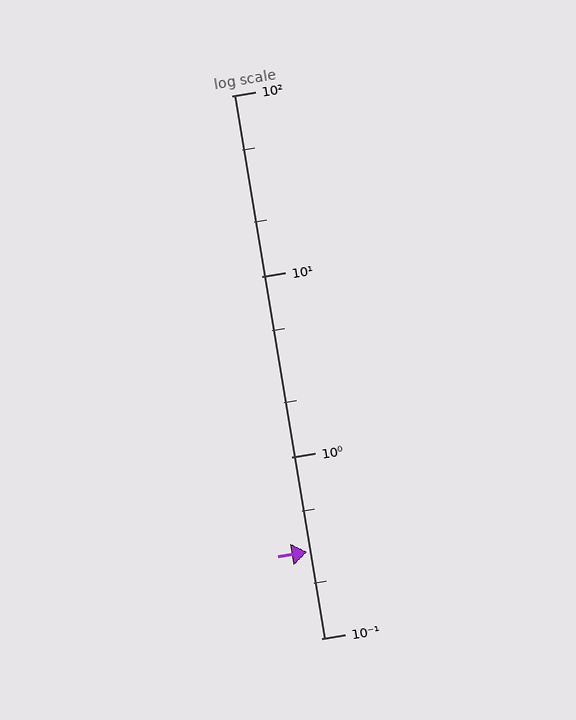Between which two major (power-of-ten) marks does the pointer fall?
The pointer is between 0.1 and 1.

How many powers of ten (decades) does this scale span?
The scale spans 3 decades, from 0.1 to 100.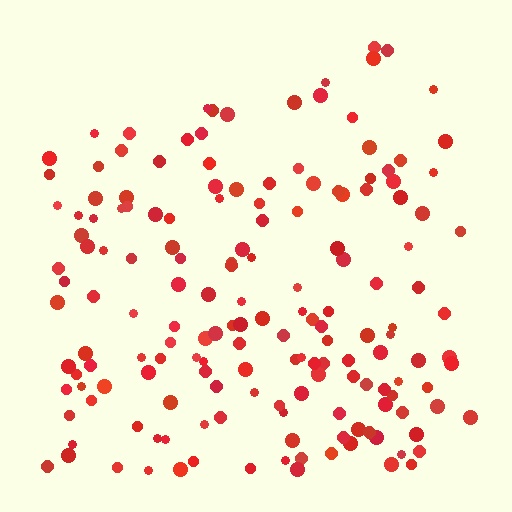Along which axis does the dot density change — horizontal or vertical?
Vertical.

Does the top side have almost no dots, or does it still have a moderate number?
Still a moderate number, just noticeably fewer than the bottom.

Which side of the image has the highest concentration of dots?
The bottom.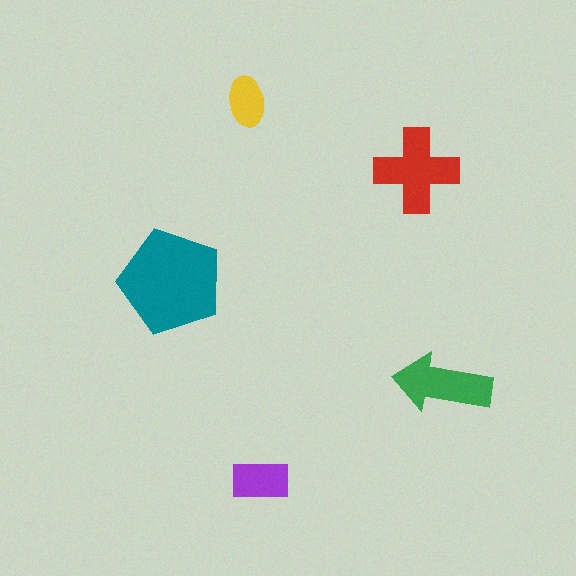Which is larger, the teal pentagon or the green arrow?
The teal pentagon.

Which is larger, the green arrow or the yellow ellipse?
The green arrow.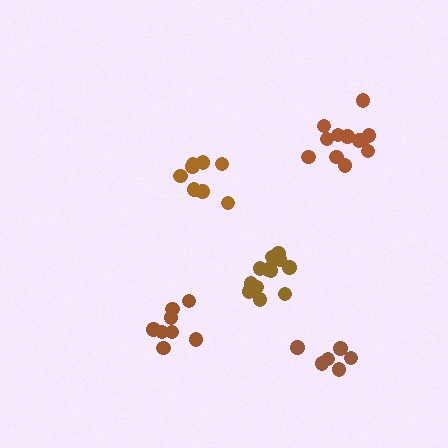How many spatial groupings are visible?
There are 5 spatial groupings.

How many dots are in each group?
Group 1: 8 dots, Group 2: 6 dots, Group 3: 12 dots, Group 4: 12 dots, Group 5: 9 dots (47 total).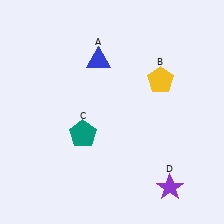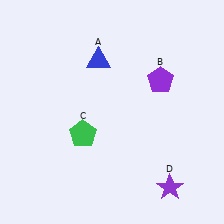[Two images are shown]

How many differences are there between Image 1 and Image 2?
There are 2 differences between the two images.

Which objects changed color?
B changed from yellow to purple. C changed from teal to green.